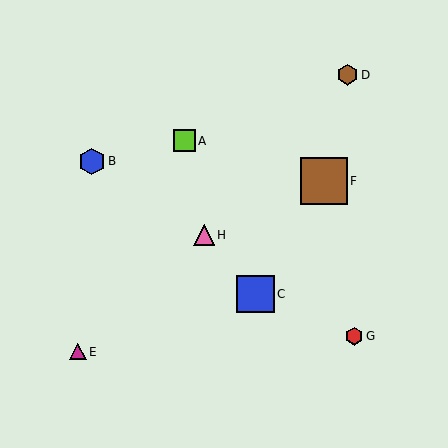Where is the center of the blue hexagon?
The center of the blue hexagon is at (92, 161).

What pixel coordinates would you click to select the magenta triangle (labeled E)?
Click at (78, 352) to select the magenta triangle E.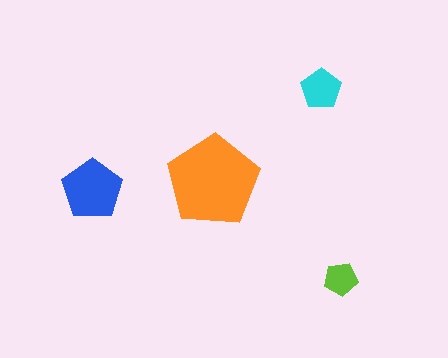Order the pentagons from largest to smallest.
the orange one, the blue one, the cyan one, the lime one.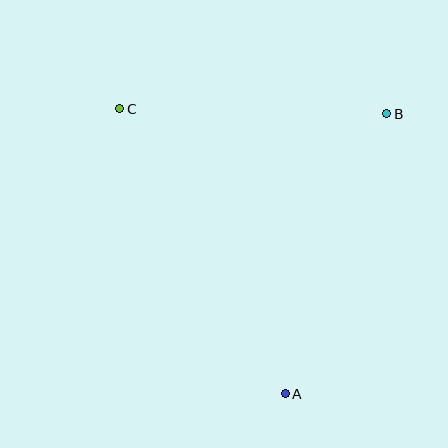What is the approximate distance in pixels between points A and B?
The distance between A and B is approximately 298 pixels.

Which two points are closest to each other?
Points B and C are closest to each other.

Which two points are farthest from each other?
Points A and C are farthest from each other.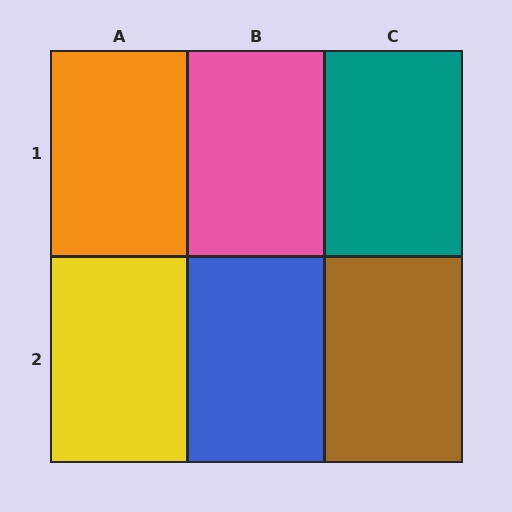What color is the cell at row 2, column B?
Blue.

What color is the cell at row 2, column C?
Brown.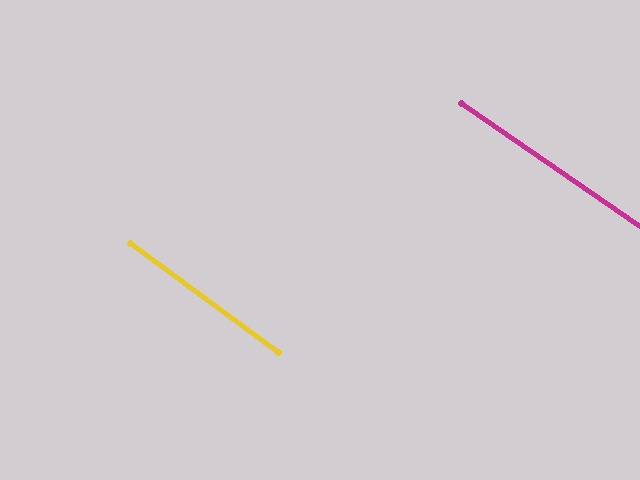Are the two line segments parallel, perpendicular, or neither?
Parallel — their directions differ by only 1.8°.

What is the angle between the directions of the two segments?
Approximately 2 degrees.